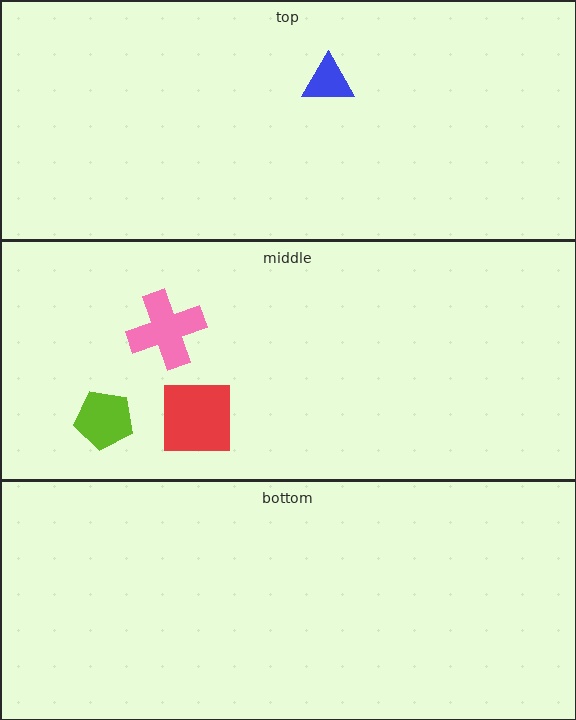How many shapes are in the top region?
1.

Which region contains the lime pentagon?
The middle region.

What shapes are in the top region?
The blue triangle.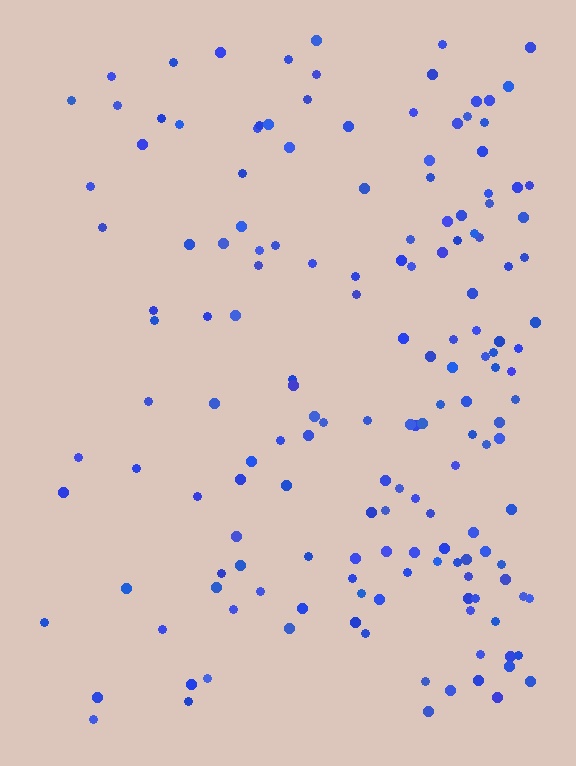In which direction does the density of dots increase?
From left to right, with the right side densest.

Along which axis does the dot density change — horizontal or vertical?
Horizontal.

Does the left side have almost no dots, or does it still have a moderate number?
Still a moderate number, just noticeably fewer than the right.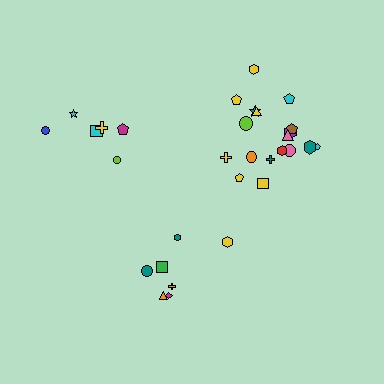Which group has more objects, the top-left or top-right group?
The top-right group.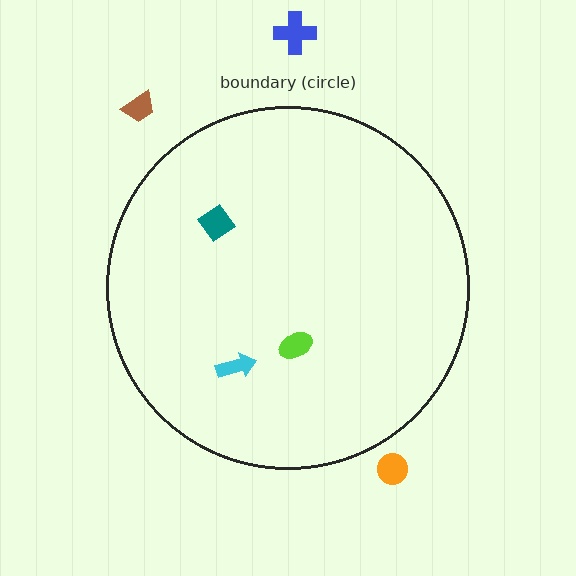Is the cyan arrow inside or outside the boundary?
Inside.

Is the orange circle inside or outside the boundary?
Outside.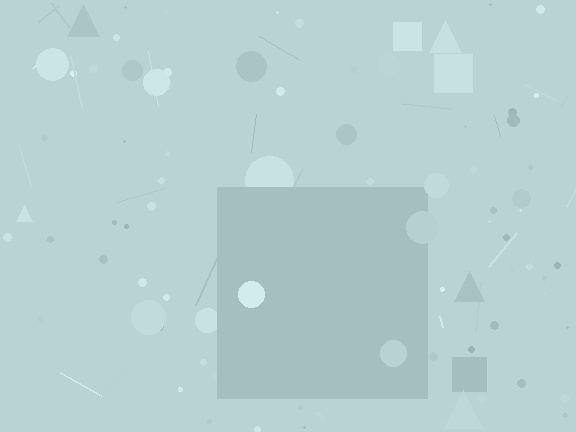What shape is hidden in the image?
A square is hidden in the image.